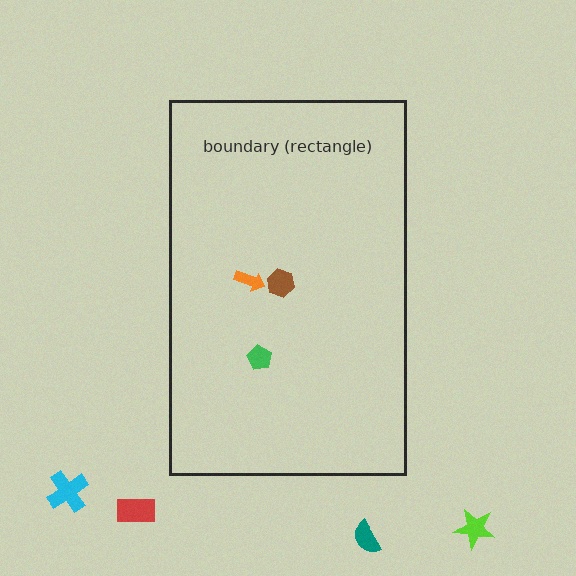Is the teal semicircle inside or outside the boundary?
Outside.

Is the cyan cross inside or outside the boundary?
Outside.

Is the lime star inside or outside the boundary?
Outside.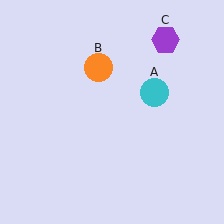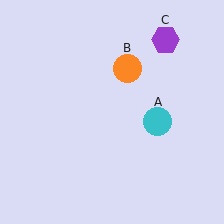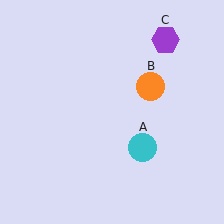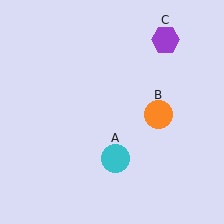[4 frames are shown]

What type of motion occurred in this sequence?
The cyan circle (object A), orange circle (object B) rotated clockwise around the center of the scene.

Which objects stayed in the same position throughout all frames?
Purple hexagon (object C) remained stationary.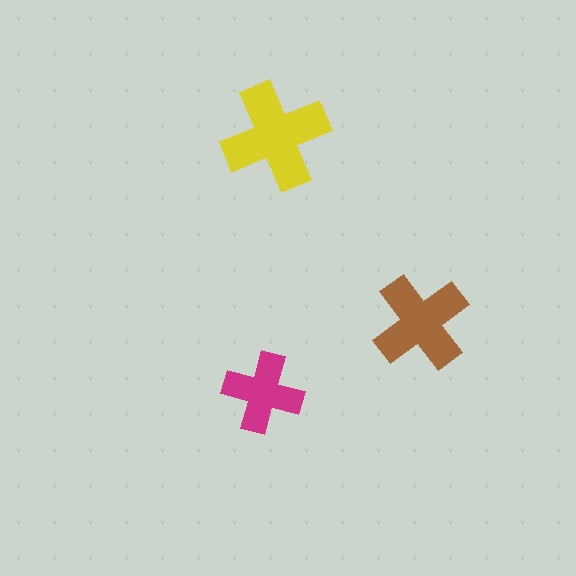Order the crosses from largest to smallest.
the yellow one, the brown one, the magenta one.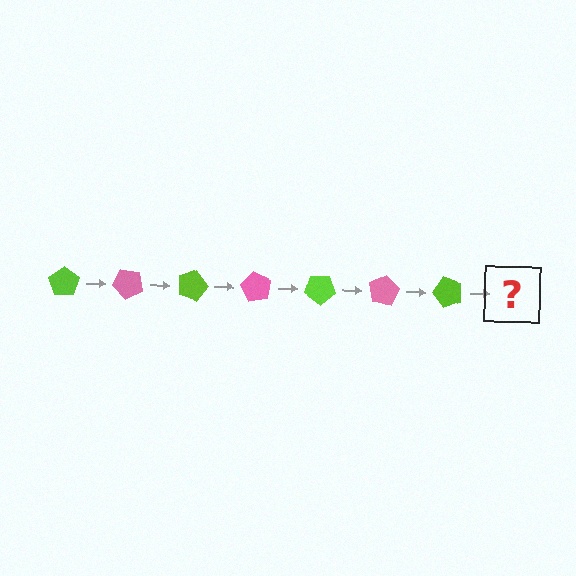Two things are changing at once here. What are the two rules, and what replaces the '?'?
The two rules are that it rotates 45 degrees each step and the color cycles through lime and pink. The '?' should be a pink pentagon, rotated 315 degrees from the start.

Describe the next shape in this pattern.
It should be a pink pentagon, rotated 315 degrees from the start.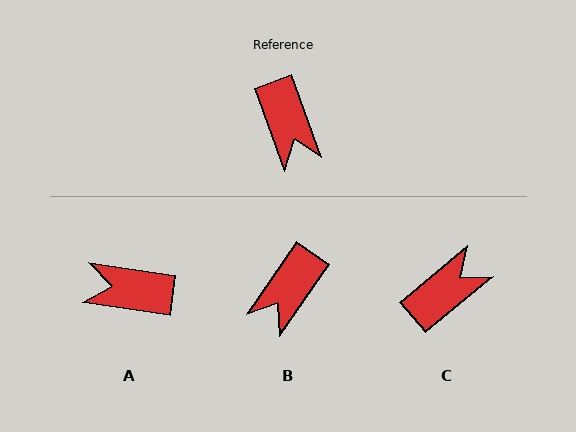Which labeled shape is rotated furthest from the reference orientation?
A, about 118 degrees away.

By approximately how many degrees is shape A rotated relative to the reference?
Approximately 118 degrees clockwise.